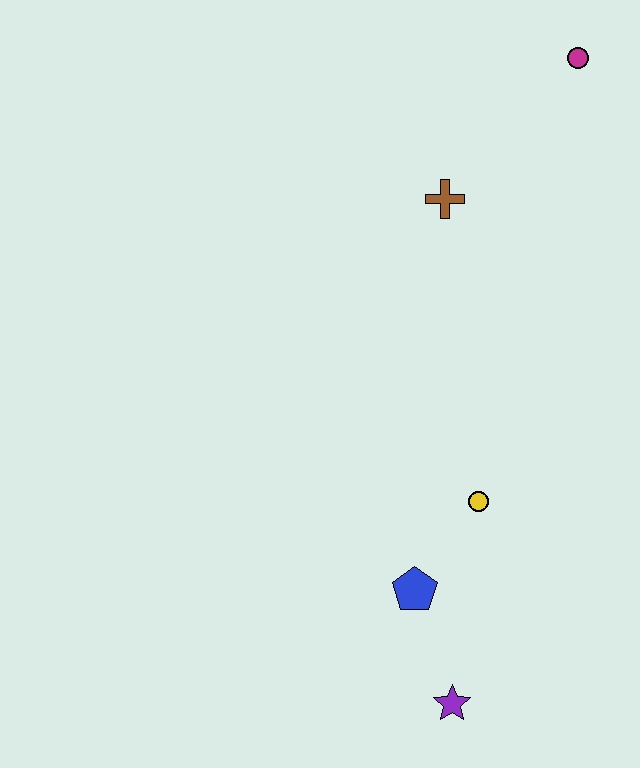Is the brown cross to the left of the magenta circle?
Yes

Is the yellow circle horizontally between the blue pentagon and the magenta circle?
Yes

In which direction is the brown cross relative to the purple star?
The brown cross is above the purple star.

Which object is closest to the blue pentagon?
The yellow circle is closest to the blue pentagon.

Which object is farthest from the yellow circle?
The magenta circle is farthest from the yellow circle.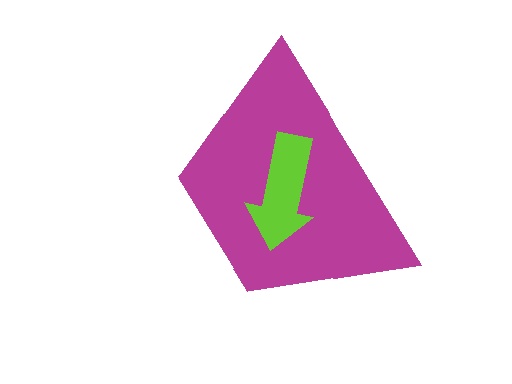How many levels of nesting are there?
2.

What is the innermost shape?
The lime arrow.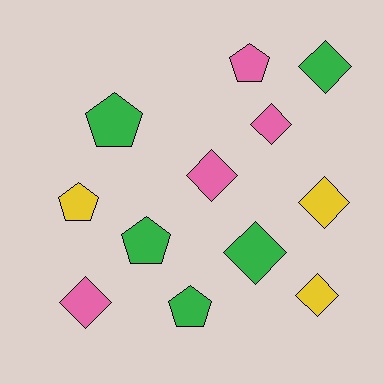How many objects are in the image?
There are 12 objects.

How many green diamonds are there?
There are 2 green diamonds.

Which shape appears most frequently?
Diamond, with 7 objects.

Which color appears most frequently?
Green, with 5 objects.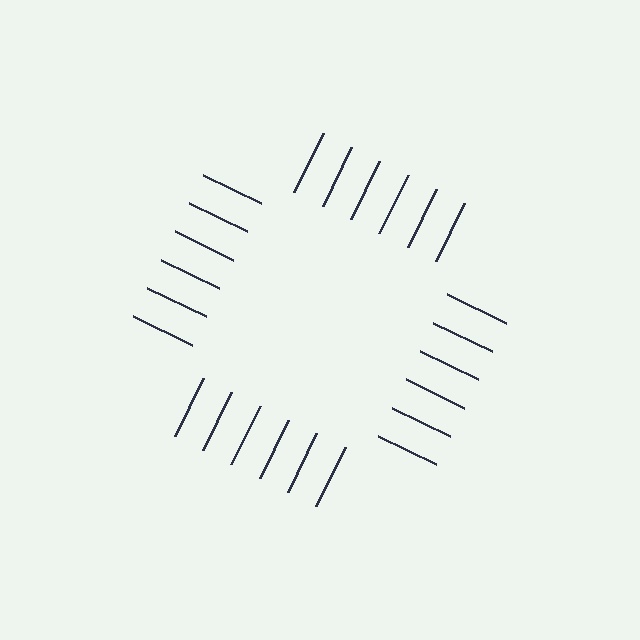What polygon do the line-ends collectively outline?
An illusory square — the line segments terminate on its edges but no continuous stroke is drawn.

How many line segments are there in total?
24 — 6 along each of the 4 edges.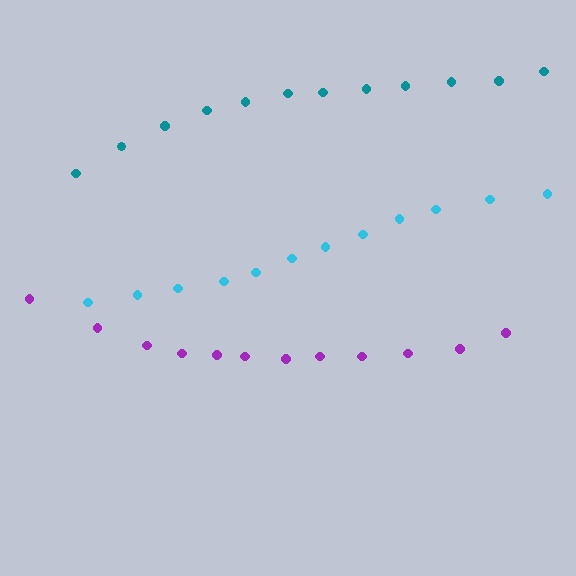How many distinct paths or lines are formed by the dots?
There are 3 distinct paths.